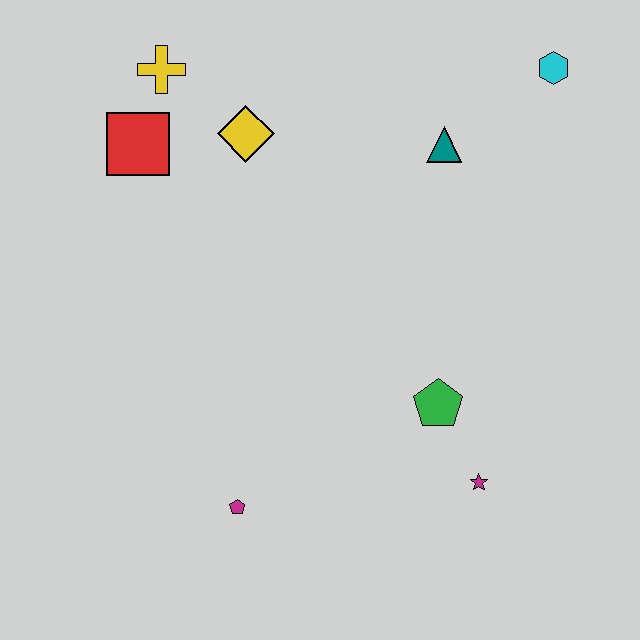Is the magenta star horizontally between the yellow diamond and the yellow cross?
No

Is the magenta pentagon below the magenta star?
Yes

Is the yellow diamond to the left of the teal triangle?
Yes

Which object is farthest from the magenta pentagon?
The cyan hexagon is farthest from the magenta pentagon.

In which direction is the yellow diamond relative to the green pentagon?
The yellow diamond is above the green pentagon.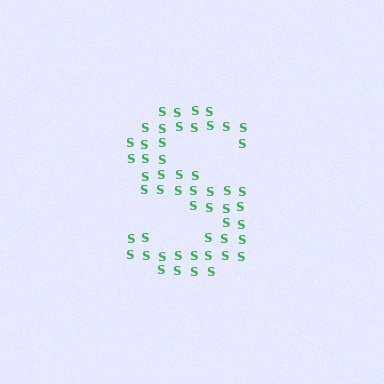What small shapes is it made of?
It is made of small letter S's.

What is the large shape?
The large shape is the letter S.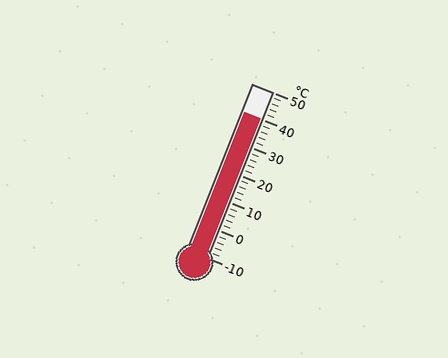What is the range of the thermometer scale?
The thermometer scale ranges from -10°C to 50°C.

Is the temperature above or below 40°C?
The temperature is at 40°C.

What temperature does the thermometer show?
The thermometer shows approximately 40°C.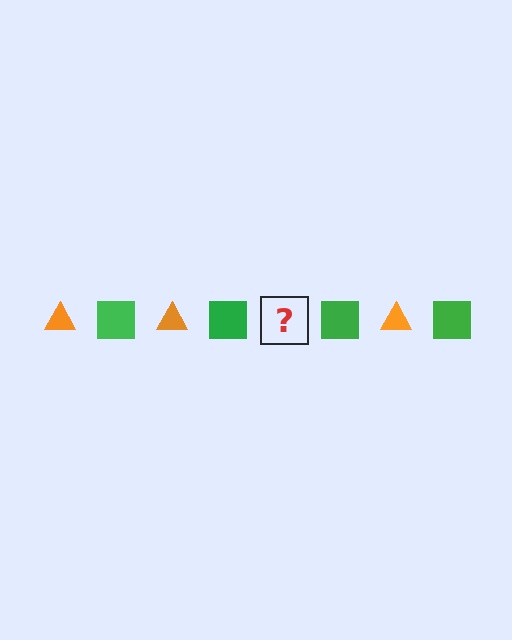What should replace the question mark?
The question mark should be replaced with an orange triangle.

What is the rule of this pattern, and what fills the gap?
The rule is that the pattern alternates between orange triangle and green square. The gap should be filled with an orange triangle.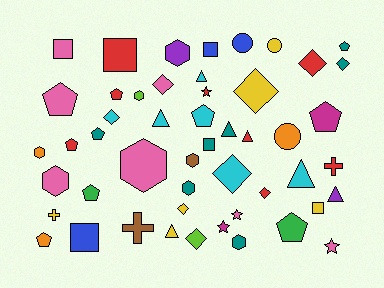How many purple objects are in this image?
There are 2 purple objects.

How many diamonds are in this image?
There are 9 diamonds.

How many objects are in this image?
There are 50 objects.